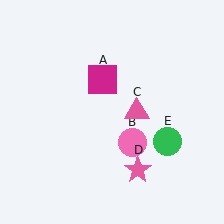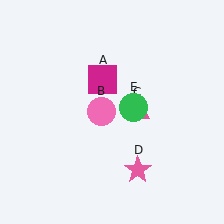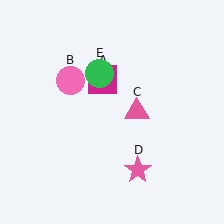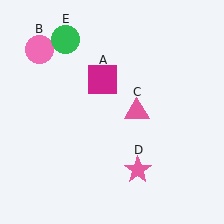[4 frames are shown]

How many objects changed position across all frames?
2 objects changed position: pink circle (object B), green circle (object E).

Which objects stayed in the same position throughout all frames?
Magenta square (object A) and pink triangle (object C) and pink star (object D) remained stationary.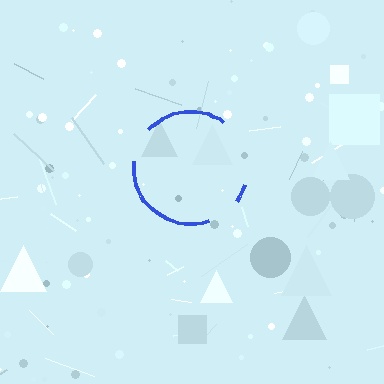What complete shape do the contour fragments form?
The contour fragments form a circle.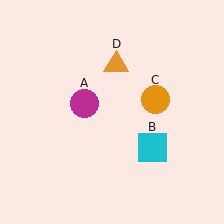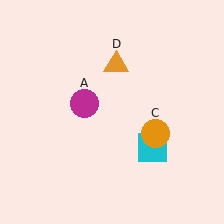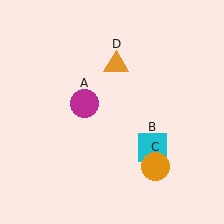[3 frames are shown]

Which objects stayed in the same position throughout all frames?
Magenta circle (object A) and cyan square (object B) and orange triangle (object D) remained stationary.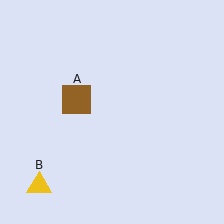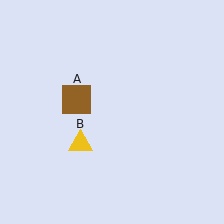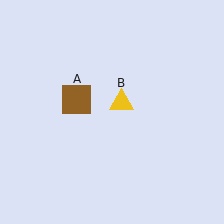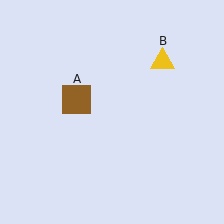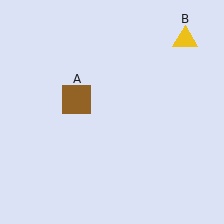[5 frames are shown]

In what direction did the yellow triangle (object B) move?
The yellow triangle (object B) moved up and to the right.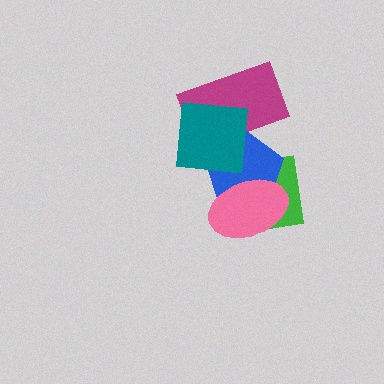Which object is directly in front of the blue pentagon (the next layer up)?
The teal square is directly in front of the blue pentagon.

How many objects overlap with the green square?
2 objects overlap with the green square.